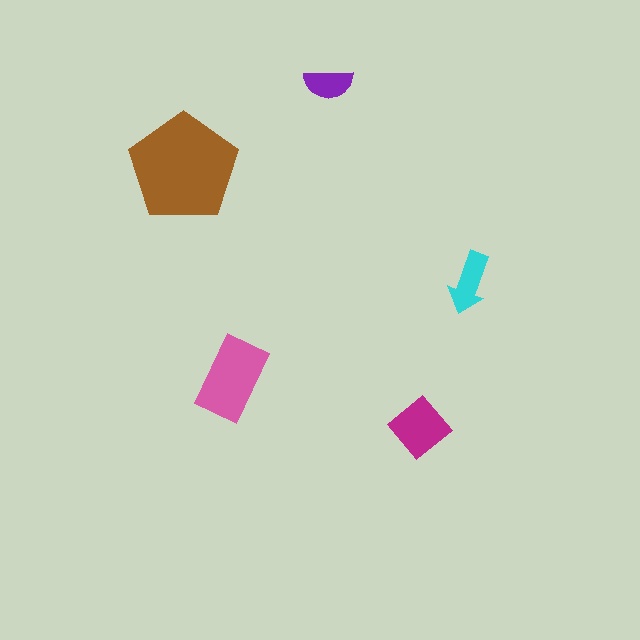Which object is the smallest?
The purple semicircle.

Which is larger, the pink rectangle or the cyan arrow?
The pink rectangle.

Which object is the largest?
The brown pentagon.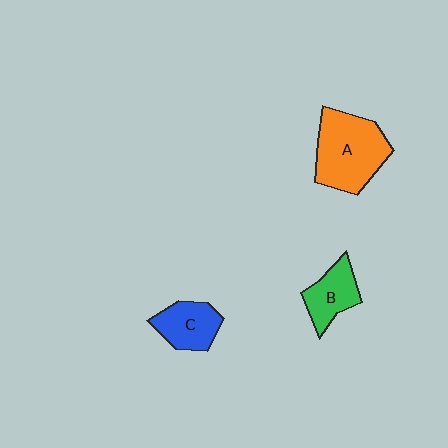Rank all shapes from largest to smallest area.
From largest to smallest: A (orange), C (blue), B (green).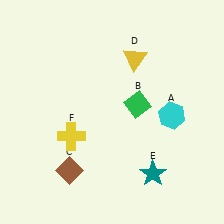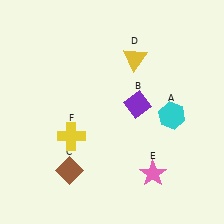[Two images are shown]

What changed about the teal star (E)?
In Image 1, E is teal. In Image 2, it changed to pink.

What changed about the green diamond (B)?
In Image 1, B is green. In Image 2, it changed to purple.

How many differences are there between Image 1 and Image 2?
There are 2 differences between the two images.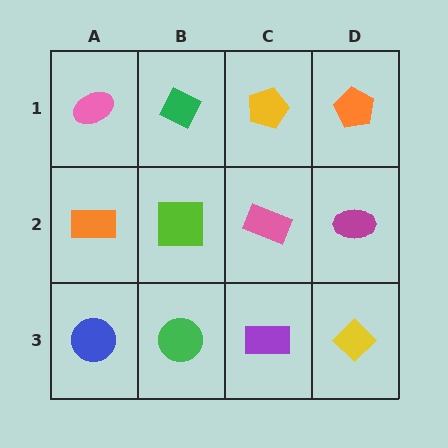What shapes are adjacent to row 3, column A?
An orange rectangle (row 2, column A), a green circle (row 3, column B).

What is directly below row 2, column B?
A green circle.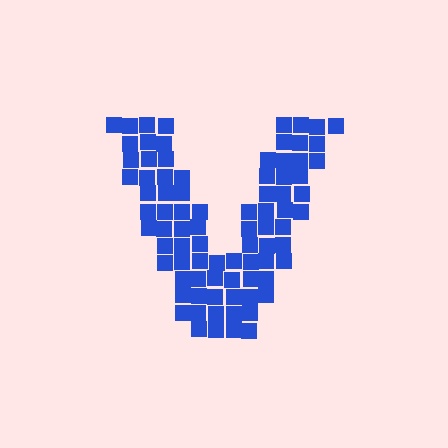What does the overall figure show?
The overall figure shows the letter V.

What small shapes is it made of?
It is made of small squares.